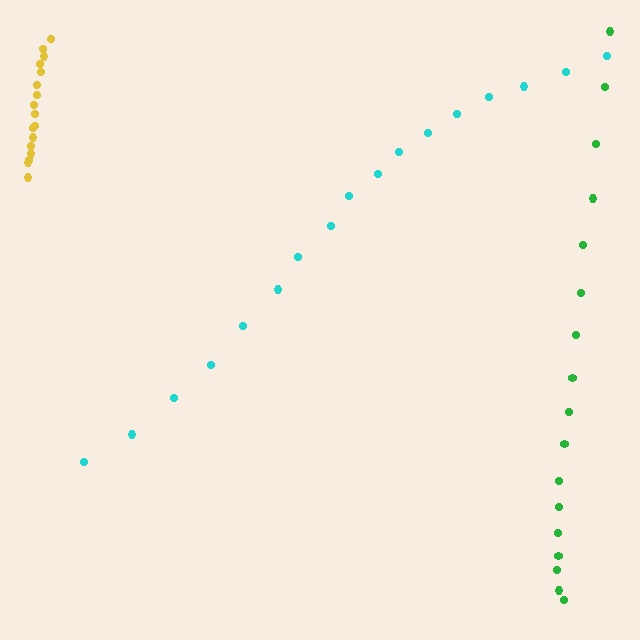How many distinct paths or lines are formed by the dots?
There are 3 distinct paths.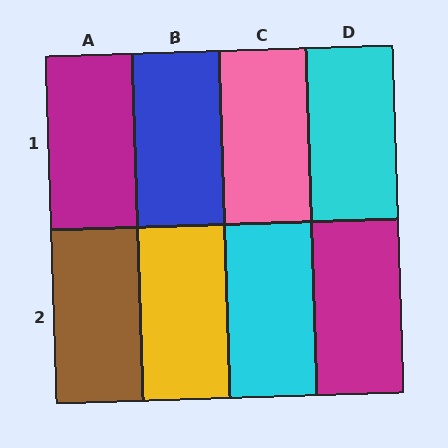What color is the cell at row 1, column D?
Cyan.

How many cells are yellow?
1 cell is yellow.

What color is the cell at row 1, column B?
Blue.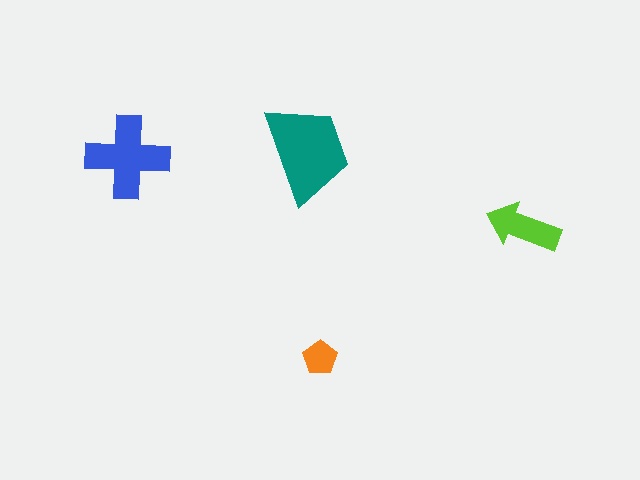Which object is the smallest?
The orange pentagon.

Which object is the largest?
The teal trapezoid.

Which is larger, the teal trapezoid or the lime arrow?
The teal trapezoid.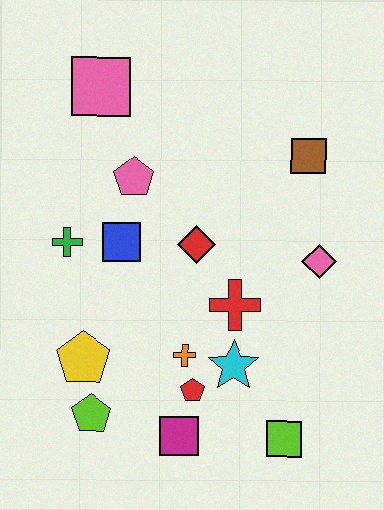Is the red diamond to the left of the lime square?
Yes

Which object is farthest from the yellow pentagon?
The brown square is farthest from the yellow pentagon.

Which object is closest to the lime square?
The cyan star is closest to the lime square.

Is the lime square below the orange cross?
Yes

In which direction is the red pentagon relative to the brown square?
The red pentagon is below the brown square.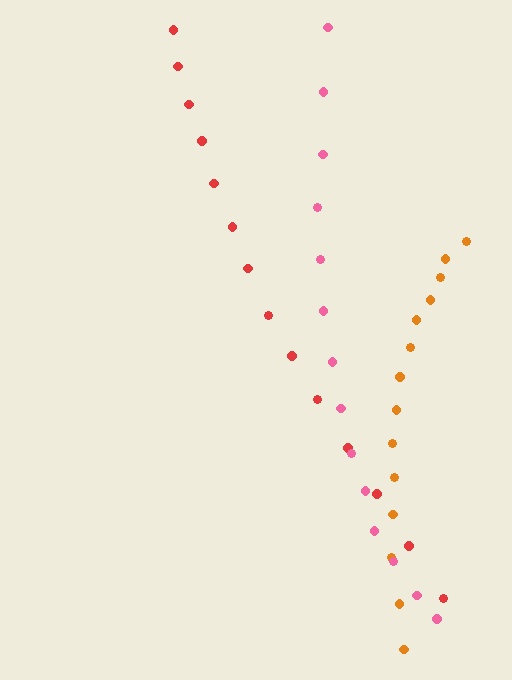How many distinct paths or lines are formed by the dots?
There are 3 distinct paths.